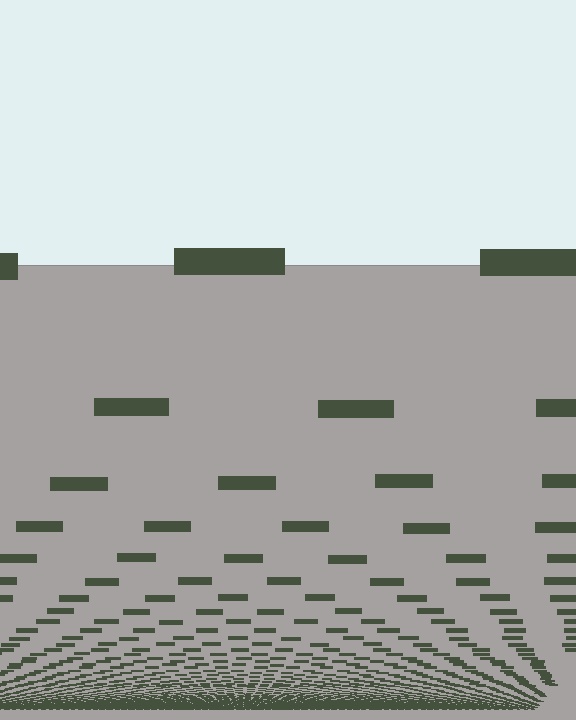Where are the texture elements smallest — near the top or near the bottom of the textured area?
Near the bottom.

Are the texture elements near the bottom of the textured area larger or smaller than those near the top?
Smaller. The gradient is inverted — elements near the bottom are smaller and denser.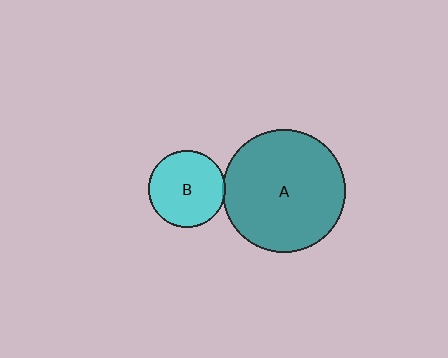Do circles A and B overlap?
Yes.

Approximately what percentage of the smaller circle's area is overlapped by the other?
Approximately 5%.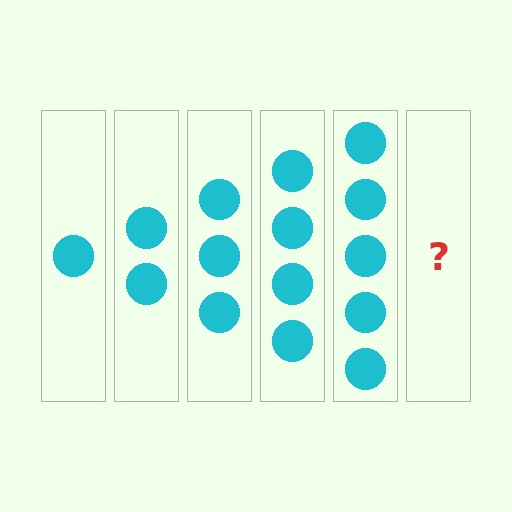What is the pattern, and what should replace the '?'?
The pattern is that each step adds one more circle. The '?' should be 6 circles.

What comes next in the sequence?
The next element should be 6 circles.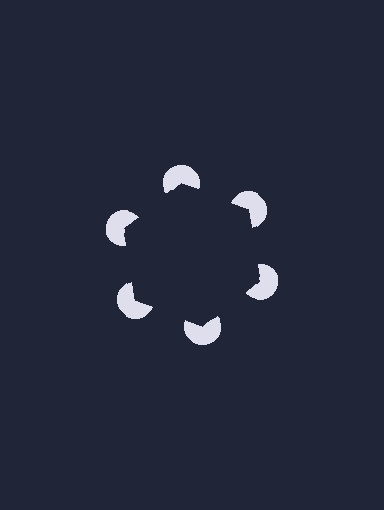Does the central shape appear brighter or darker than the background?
It typically appears slightly darker than the background, even though no actual brightness change is drawn.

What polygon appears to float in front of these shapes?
An illusory hexagon — its edges are inferred from the aligned wedge cuts in the pac-man discs, not physically drawn.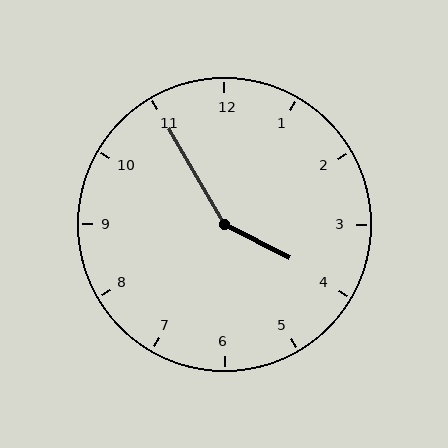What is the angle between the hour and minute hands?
Approximately 148 degrees.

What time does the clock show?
3:55.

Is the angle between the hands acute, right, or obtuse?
It is obtuse.